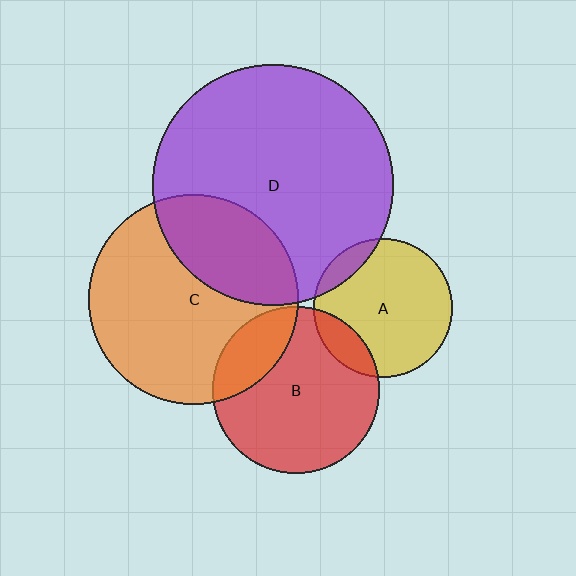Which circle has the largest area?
Circle D (purple).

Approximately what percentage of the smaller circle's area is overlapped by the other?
Approximately 15%.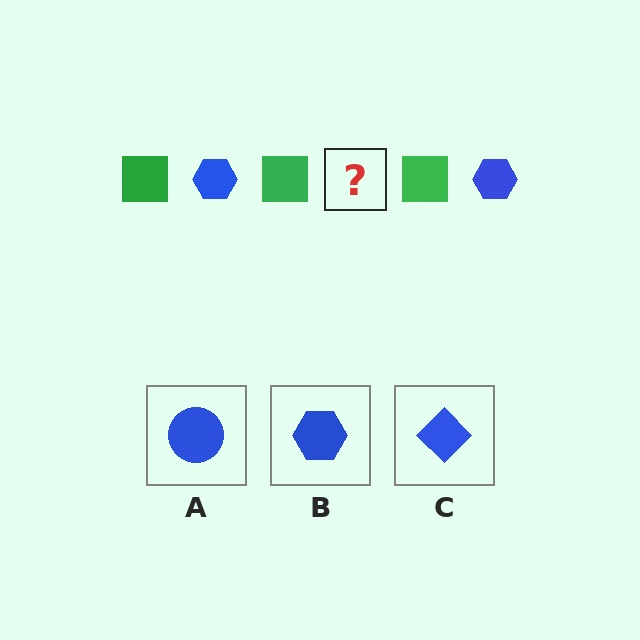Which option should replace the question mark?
Option B.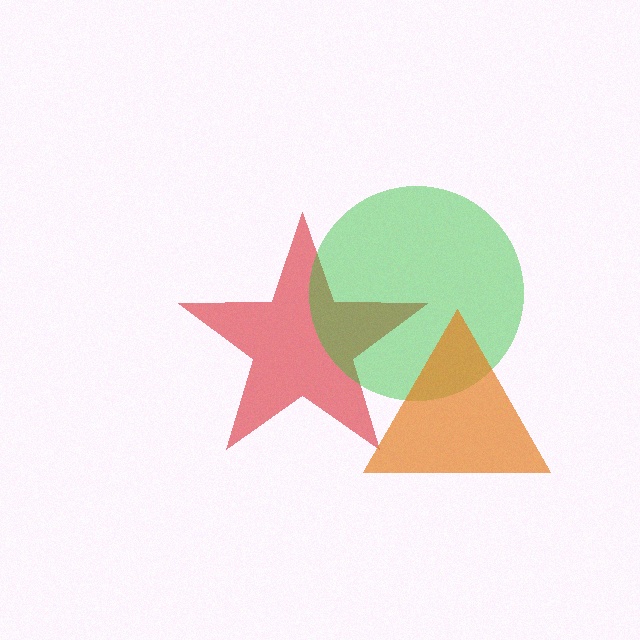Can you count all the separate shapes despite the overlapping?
Yes, there are 3 separate shapes.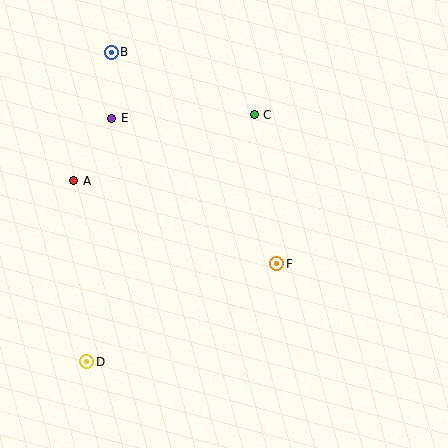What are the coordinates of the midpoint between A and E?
The midpoint between A and E is at (93, 149).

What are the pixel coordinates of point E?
Point E is at (112, 118).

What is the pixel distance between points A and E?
The distance between A and E is 73 pixels.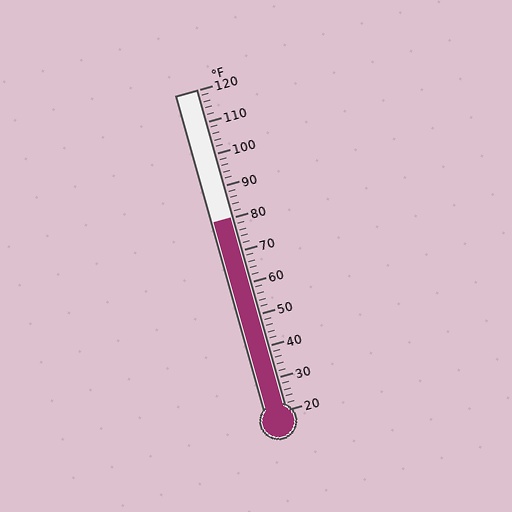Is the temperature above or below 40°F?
The temperature is above 40°F.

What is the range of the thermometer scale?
The thermometer scale ranges from 20°F to 120°F.